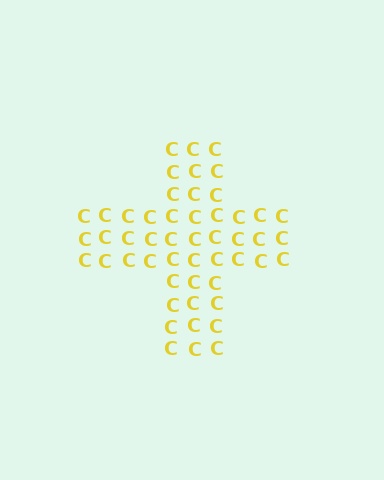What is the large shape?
The large shape is a cross.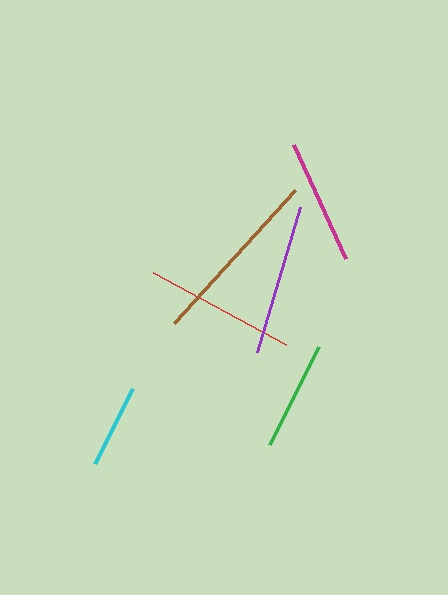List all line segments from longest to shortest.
From longest to shortest: brown, purple, red, magenta, green, cyan.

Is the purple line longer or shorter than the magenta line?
The purple line is longer than the magenta line.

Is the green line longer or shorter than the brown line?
The brown line is longer than the green line.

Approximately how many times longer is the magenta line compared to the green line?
The magenta line is approximately 1.2 times the length of the green line.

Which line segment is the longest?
The brown line is the longest at approximately 179 pixels.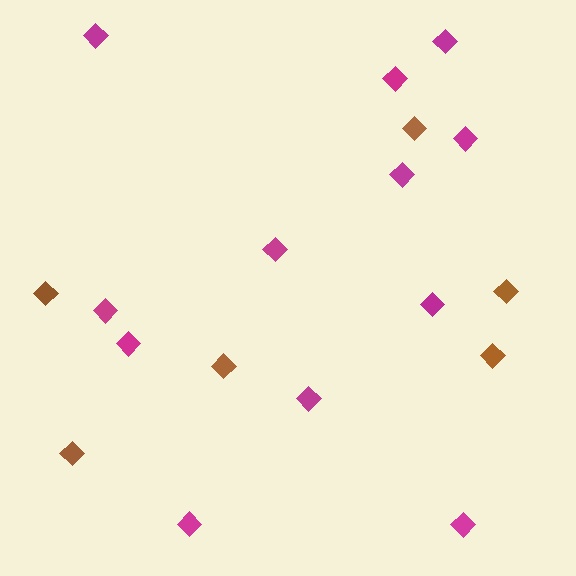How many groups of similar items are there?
There are 2 groups: one group of magenta diamonds (12) and one group of brown diamonds (6).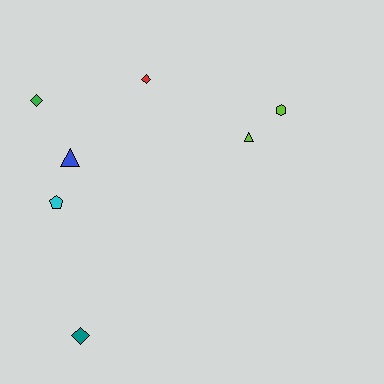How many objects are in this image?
There are 7 objects.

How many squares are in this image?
There are no squares.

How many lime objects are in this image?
There are 2 lime objects.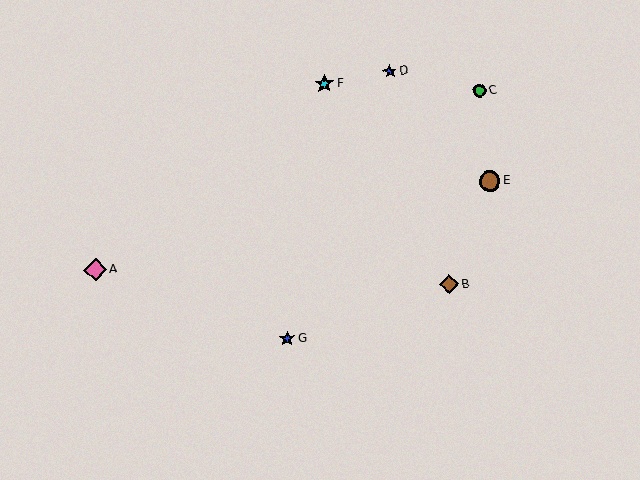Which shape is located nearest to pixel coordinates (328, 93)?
The cyan star (labeled F) at (324, 84) is nearest to that location.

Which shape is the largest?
The pink diamond (labeled A) is the largest.